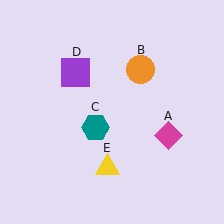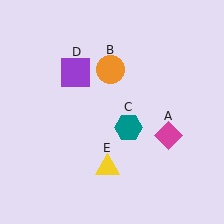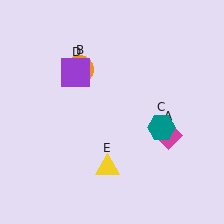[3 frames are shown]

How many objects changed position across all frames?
2 objects changed position: orange circle (object B), teal hexagon (object C).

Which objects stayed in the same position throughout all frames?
Magenta diamond (object A) and purple square (object D) and yellow triangle (object E) remained stationary.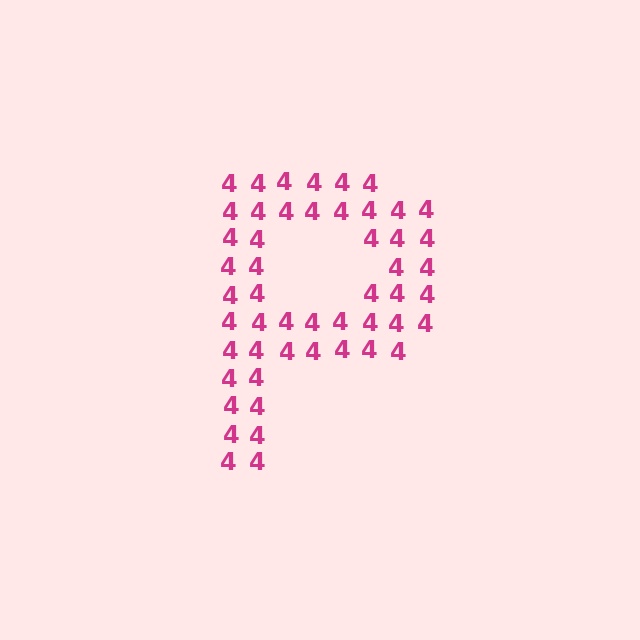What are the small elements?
The small elements are digit 4's.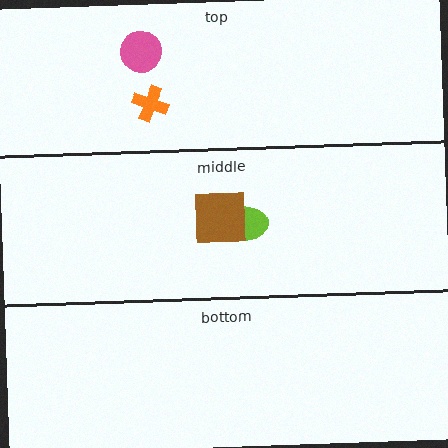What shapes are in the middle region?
The lime ellipse, the brown square.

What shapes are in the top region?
The pink circle, the orange cross.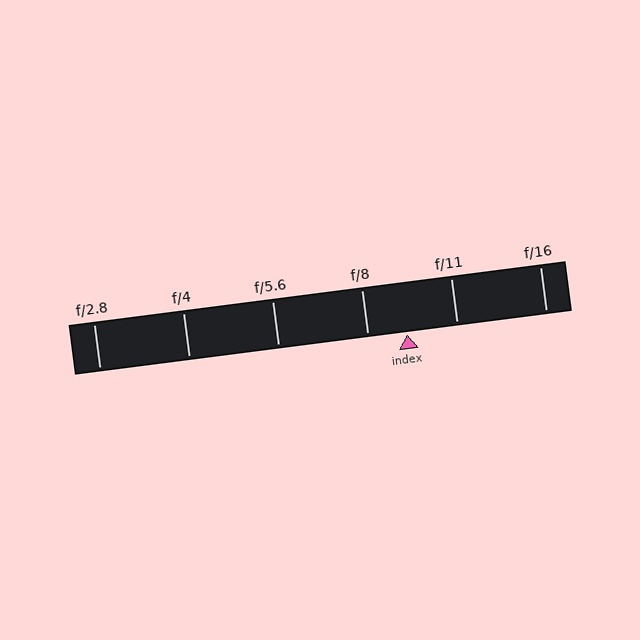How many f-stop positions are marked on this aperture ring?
There are 6 f-stop positions marked.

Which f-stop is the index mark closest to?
The index mark is closest to f/8.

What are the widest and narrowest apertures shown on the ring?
The widest aperture shown is f/2.8 and the narrowest is f/16.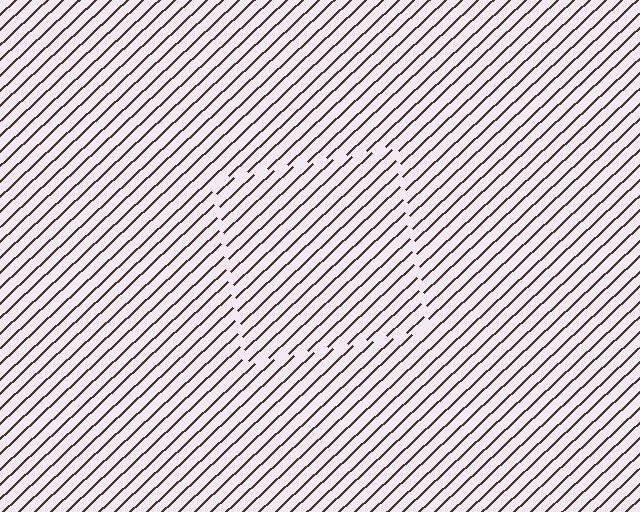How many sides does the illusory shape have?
4 sides — the line-ends trace a square.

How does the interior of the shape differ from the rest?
The interior of the shape contains the same grating, shifted by half a period — the contour is defined by the phase discontinuity where line-ends from the inner and outer gratings abut.